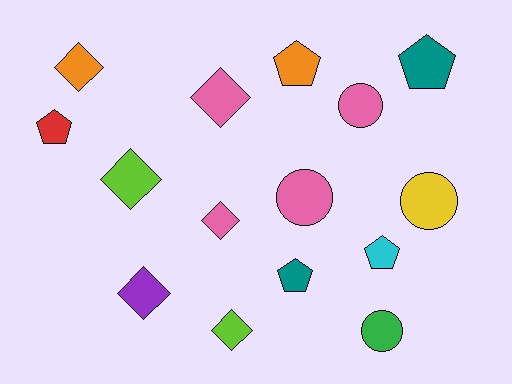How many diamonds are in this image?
There are 6 diamonds.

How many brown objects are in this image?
There are no brown objects.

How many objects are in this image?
There are 15 objects.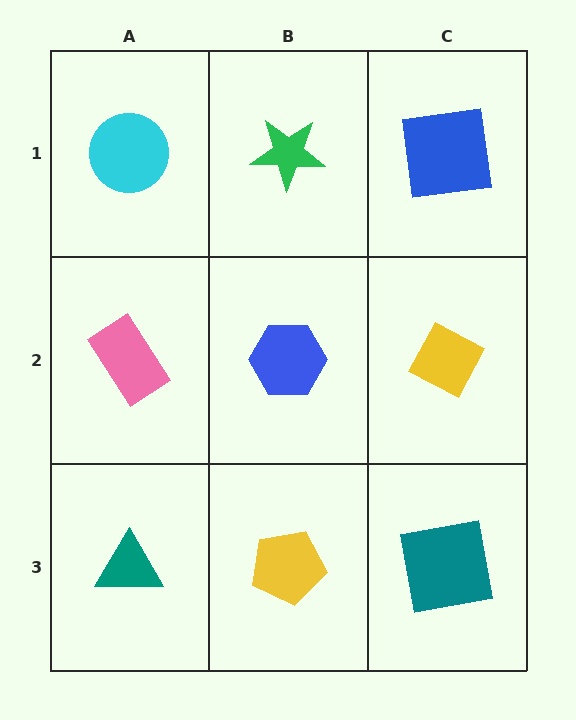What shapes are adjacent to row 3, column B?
A blue hexagon (row 2, column B), a teal triangle (row 3, column A), a teal square (row 3, column C).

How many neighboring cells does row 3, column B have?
3.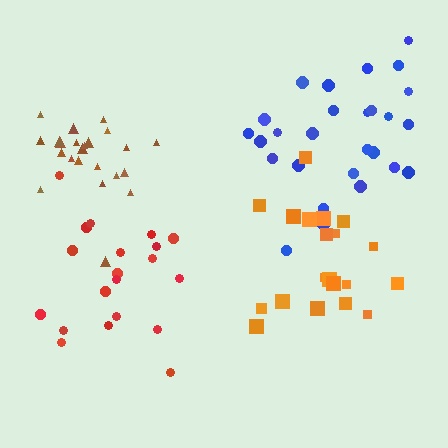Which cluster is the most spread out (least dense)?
Red.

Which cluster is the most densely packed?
Brown.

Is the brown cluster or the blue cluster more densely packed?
Brown.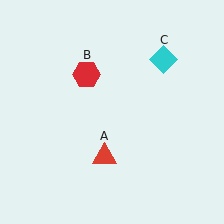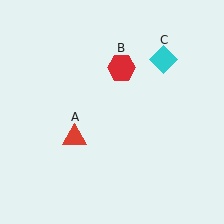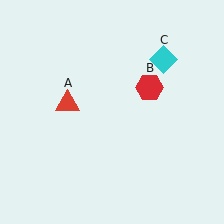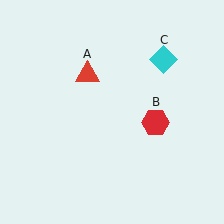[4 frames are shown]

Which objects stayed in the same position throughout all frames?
Cyan diamond (object C) remained stationary.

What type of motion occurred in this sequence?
The red triangle (object A), red hexagon (object B) rotated clockwise around the center of the scene.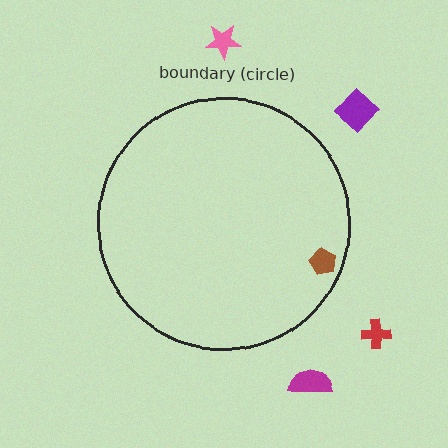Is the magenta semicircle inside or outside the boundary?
Outside.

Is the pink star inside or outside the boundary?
Outside.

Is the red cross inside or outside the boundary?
Outside.